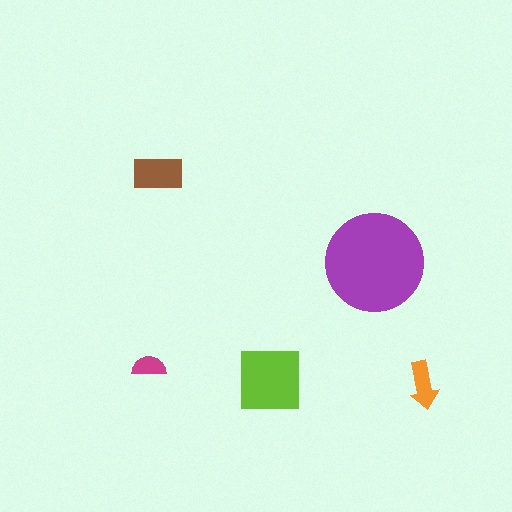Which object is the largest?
The purple circle.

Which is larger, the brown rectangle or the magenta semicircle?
The brown rectangle.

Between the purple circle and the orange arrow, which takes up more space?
The purple circle.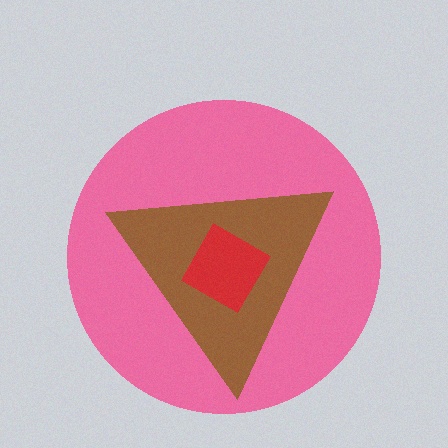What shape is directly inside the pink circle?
The brown triangle.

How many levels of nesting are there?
3.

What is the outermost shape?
The pink circle.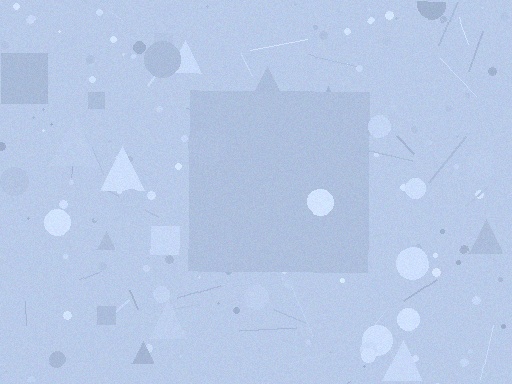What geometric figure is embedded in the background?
A square is embedded in the background.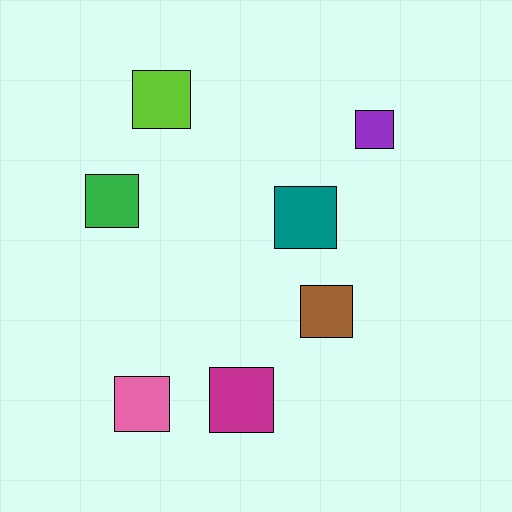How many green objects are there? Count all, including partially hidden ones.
There is 1 green object.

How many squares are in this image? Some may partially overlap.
There are 7 squares.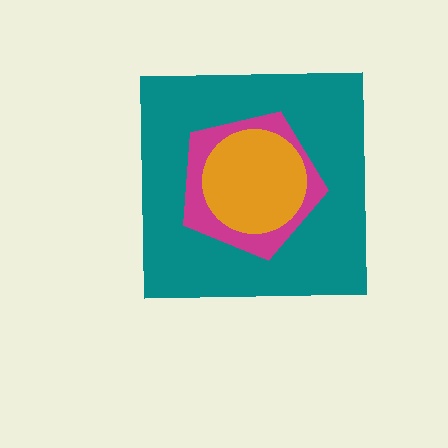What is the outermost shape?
The teal square.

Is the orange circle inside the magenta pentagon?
Yes.